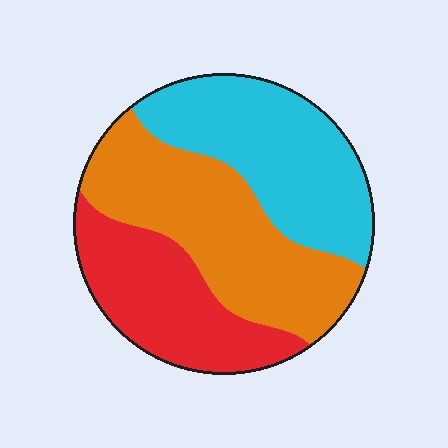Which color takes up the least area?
Red, at roughly 25%.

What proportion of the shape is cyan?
Cyan takes up about one third (1/3) of the shape.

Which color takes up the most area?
Orange, at roughly 40%.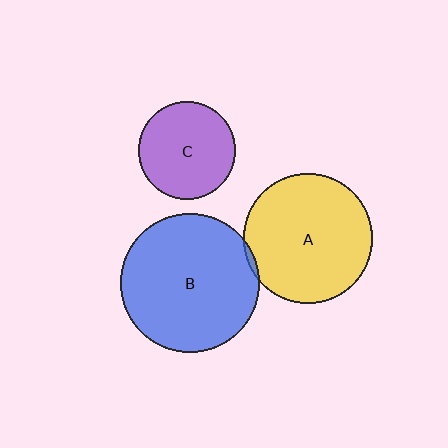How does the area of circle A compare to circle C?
Approximately 1.8 times.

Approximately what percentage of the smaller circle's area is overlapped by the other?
Approximately 5%.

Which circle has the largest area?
Circle B (blue).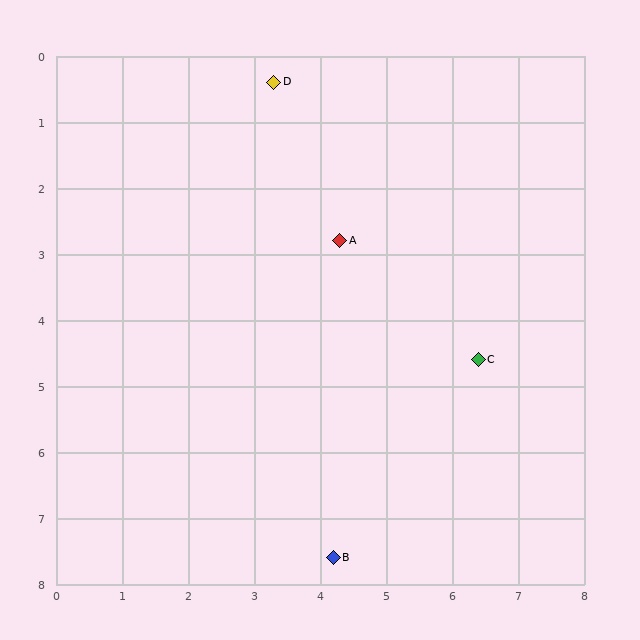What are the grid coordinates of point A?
Point A is at approximately (4.3, 2.8).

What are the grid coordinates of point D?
Point D is at approximately (3.3, 0.4).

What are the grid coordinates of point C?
Point C is at approximately (6.4, 4.6).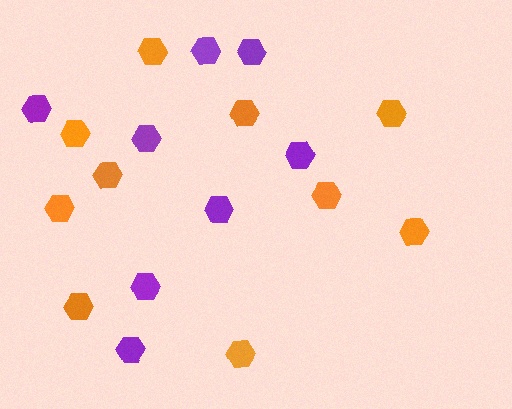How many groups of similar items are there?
There are 2 groups: one group of purple hexagons (8) and one group of orange hexagons (10).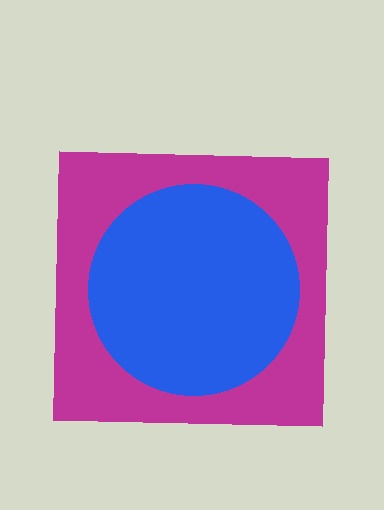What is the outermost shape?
The magenta square.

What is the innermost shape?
The blue circle.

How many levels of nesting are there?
2.